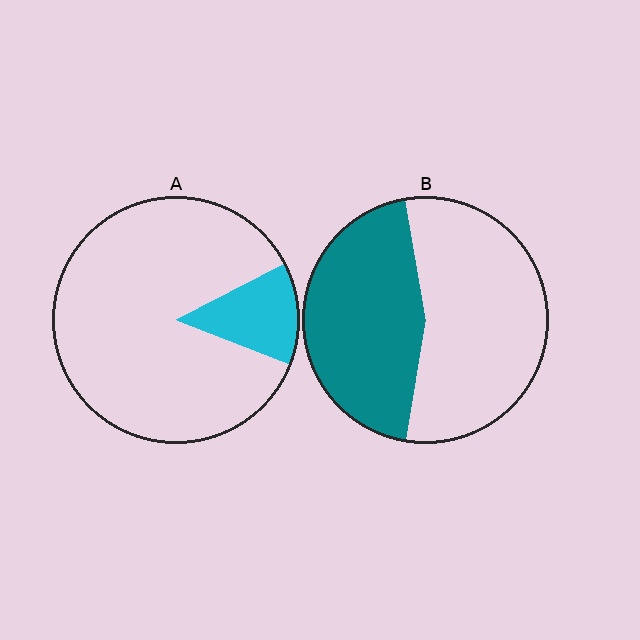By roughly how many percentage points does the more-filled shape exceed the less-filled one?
By roughly 30 percentage points (B over A).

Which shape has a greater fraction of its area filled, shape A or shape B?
Shape B.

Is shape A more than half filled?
No.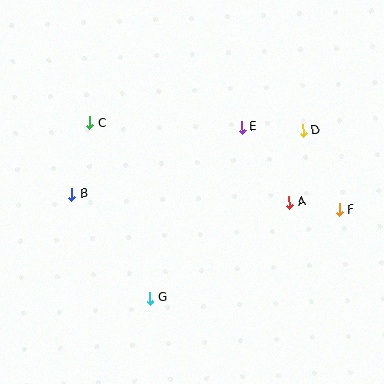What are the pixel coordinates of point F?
Point F is at (339, 210).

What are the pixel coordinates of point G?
Point G is at (150, 298).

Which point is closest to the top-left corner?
Point C is closest to the top-left corner.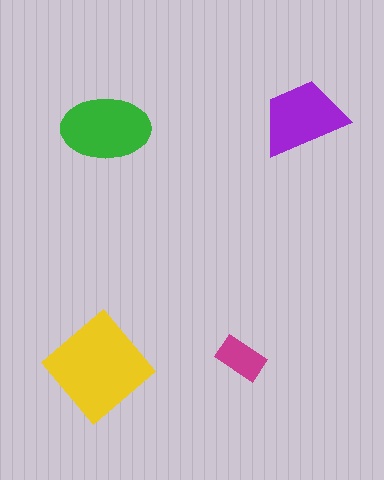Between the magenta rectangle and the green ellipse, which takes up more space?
The green ellipse.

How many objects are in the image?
There are 4 objects in the image.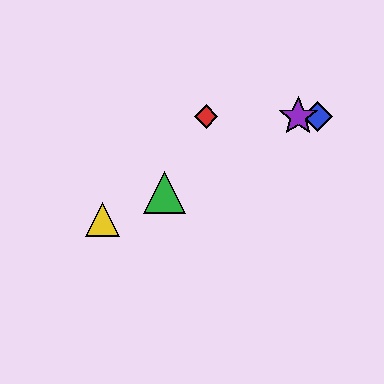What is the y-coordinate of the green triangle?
The green triangle is at y≈193.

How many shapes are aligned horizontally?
3 shapes (the red diamond, the blue diamond, the purple star) are aligned horizontally.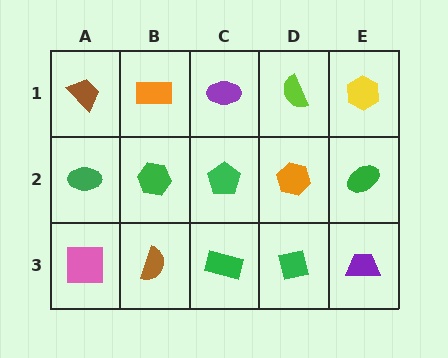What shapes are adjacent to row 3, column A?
A green ellipse (row 2, column A), a brown semicircle (row 3, column B).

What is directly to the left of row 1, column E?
A lime semicircle.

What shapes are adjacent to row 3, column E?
A green ellipse (row 2, column E), a green square (row 3, column D).